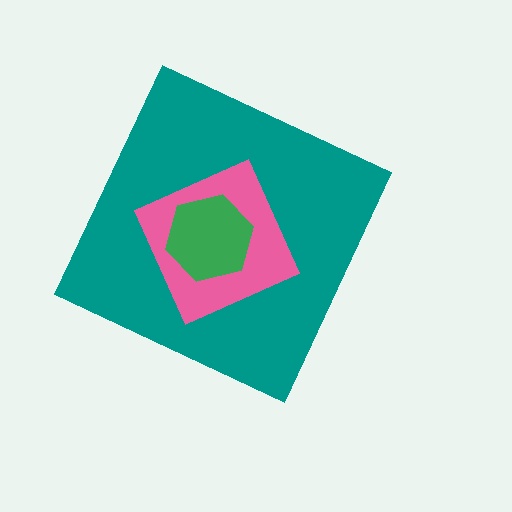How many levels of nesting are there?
3.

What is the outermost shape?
The teal diamond.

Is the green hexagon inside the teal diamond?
Yes.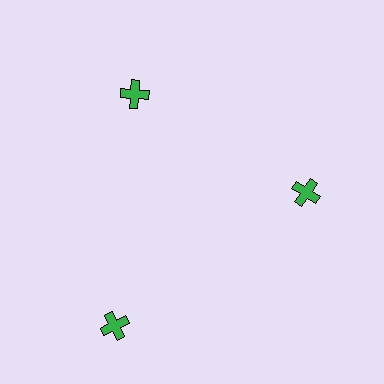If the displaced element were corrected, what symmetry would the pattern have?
It would have 3-fold rotational symmetry — the pattern would map onto itself every 120 degrees.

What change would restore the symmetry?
The symmetry would be restored by moving it inward, back onto the ring so that all 3 crosses sit at equal angles and equal distance from the center.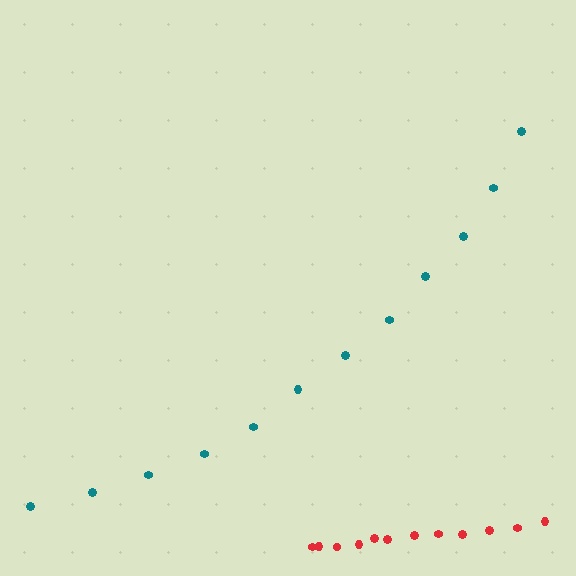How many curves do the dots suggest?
There are 2 distinct paths.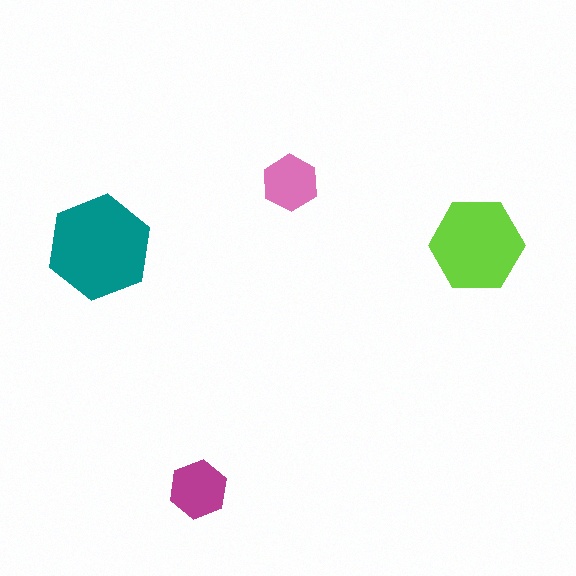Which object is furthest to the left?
The teal hexagon is leftmost.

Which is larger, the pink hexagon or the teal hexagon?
The teal one.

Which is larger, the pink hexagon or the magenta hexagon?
The magenta one.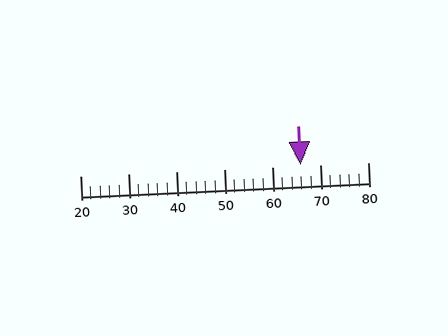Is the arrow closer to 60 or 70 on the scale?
The arrow is closer to 70.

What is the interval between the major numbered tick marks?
The major tick marks are spaced 10 units apart.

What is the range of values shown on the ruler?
The ruler shows values from 20 to 80.